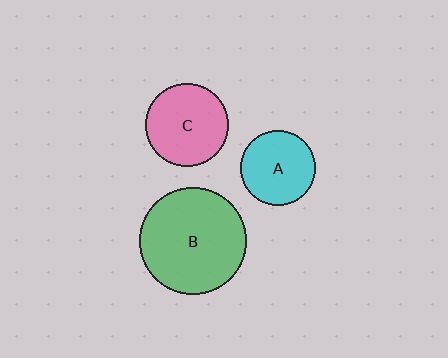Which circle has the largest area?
Circle B (green).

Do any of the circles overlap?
No, none of the circles overlap.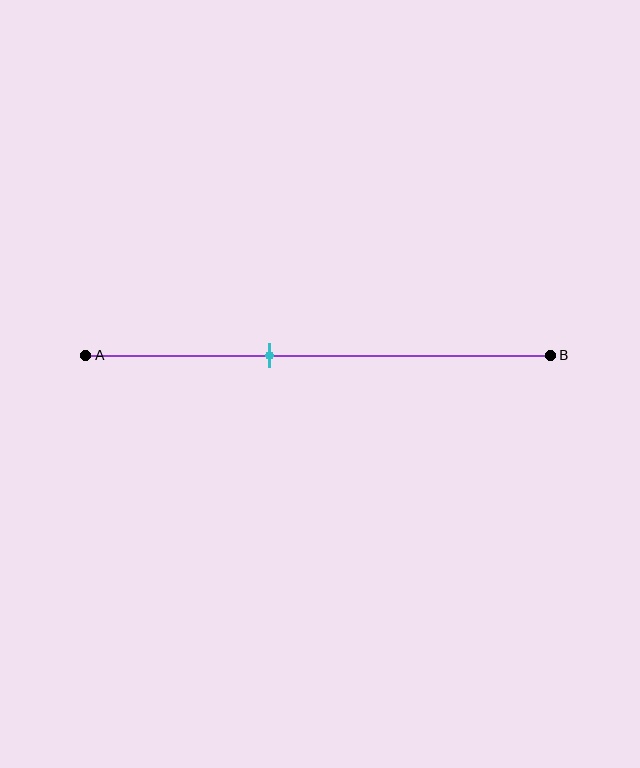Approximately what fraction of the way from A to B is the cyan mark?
The cyan mark is approximately 40% of the way from A to B.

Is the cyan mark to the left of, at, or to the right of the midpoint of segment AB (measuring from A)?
The cyan mark is to the left of the midpoint of segment AB.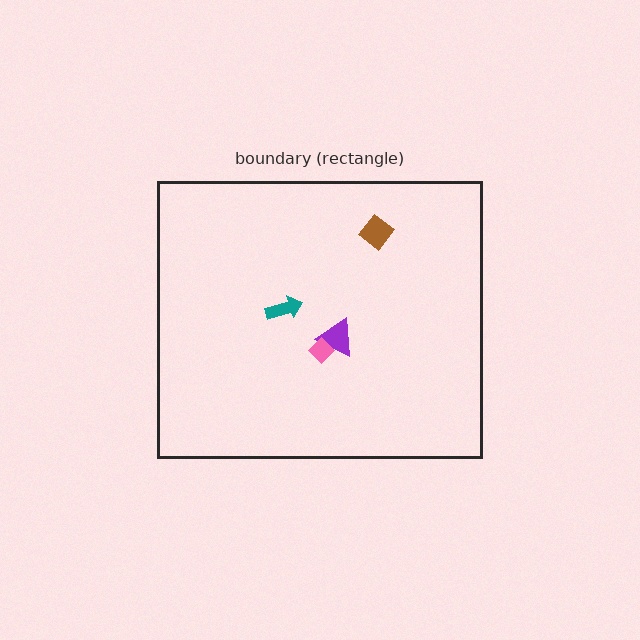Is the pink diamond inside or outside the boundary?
Inside.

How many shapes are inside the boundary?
4 inside, 0 outside.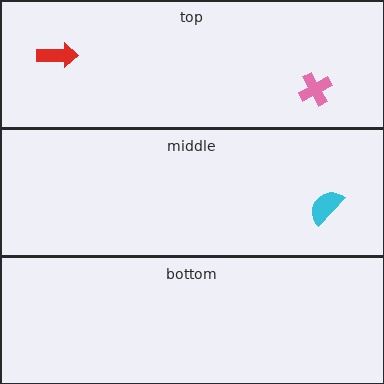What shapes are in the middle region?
The cyan semicircle.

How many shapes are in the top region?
2.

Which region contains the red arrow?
The top region.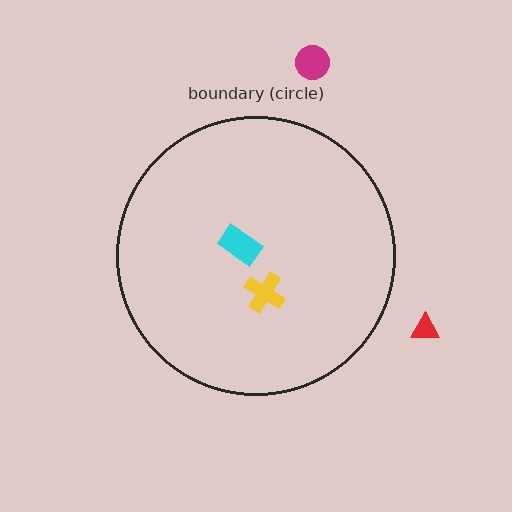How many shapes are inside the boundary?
2 inside, 2 outside.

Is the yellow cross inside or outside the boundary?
Inside.